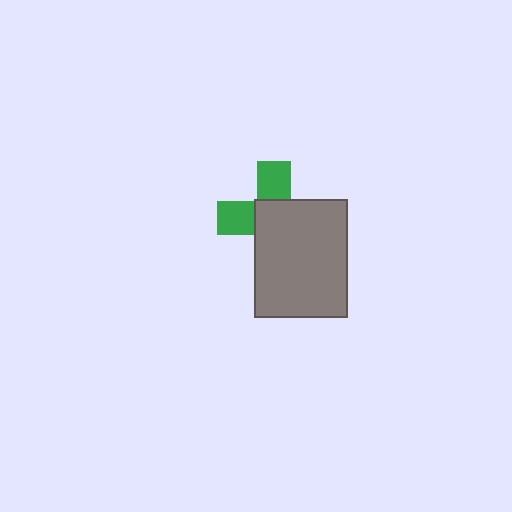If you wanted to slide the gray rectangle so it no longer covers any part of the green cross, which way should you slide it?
Slide it toward the lower-right — that is the most direct way to separate the two shapes.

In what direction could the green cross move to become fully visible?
The green cross could move toward the upper-left. That would shift it out from behind the gray rectangle entirely.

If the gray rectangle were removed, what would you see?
You would see the complete green cross.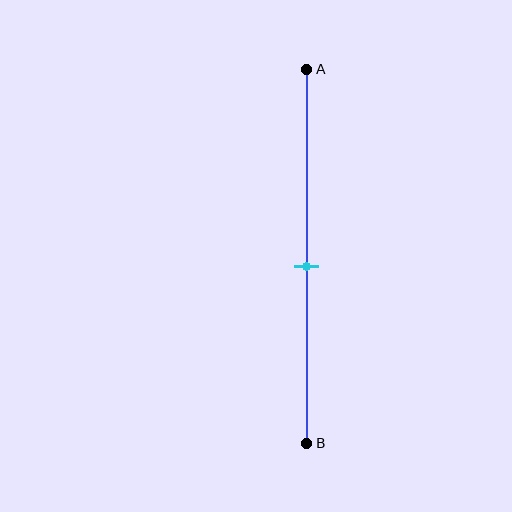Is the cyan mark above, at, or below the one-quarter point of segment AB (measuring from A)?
The cyan mark is below the one-quarter point of segment AB.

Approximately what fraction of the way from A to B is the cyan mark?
The cyan mark is approximately 55% of the way from A to B.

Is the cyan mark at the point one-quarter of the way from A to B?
No, the mark is at about 55% from A, not at the 25% one-quarter point.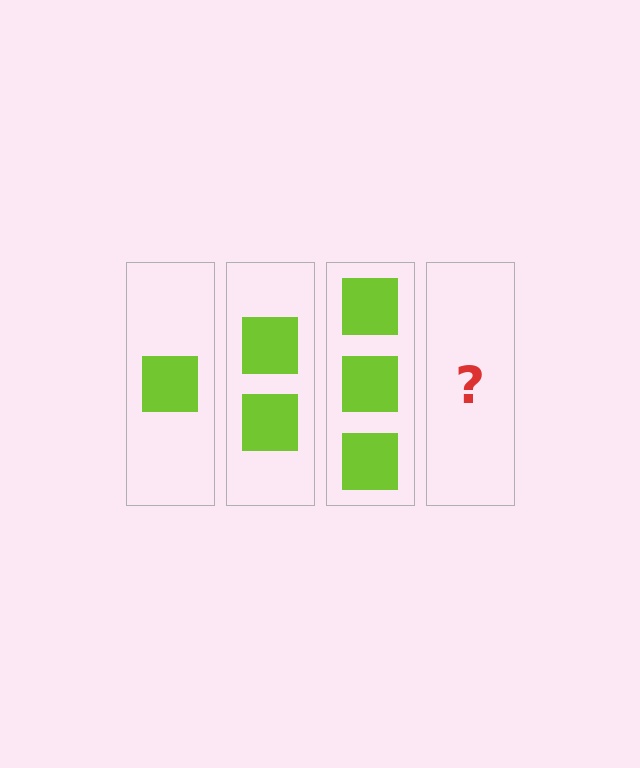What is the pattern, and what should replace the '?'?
The pattern is that each step adds one more square. The '?' should be 4 squares.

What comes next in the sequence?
The next element should be 4 squares.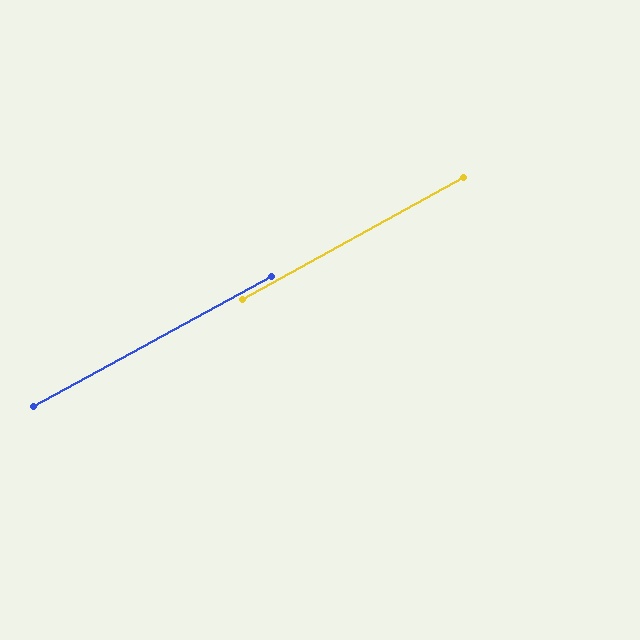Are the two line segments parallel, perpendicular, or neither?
Parallel — their directions differ by only 0.3°.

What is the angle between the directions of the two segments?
Approximately 0 degrees.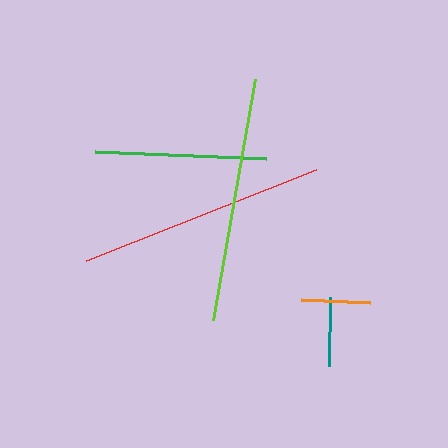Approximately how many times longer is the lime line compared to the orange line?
The lime line is approximately 3.6 times the length of the orange line.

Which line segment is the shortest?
The orange line is the shortest at approximately 69 pixels.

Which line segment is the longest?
The red line is the longest at approximately 248 pixels.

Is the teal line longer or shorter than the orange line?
The teal line is longer than the orange line.